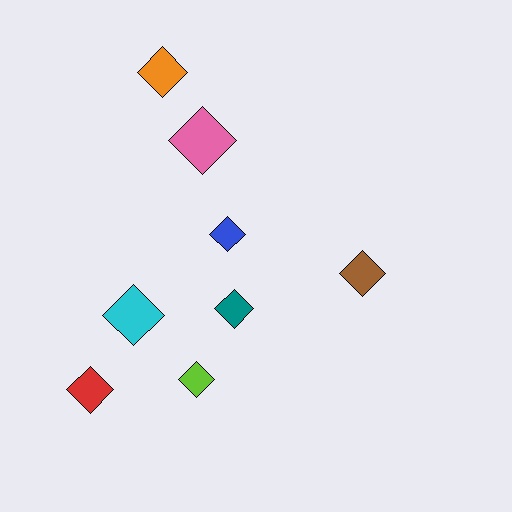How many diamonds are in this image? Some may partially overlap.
There are 8 diamonds.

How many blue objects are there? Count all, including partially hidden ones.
There is 1 blue object.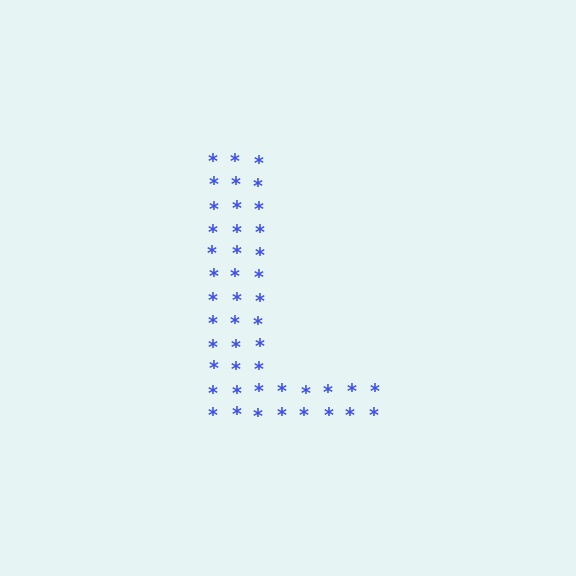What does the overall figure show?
The overall figure shows the letter L.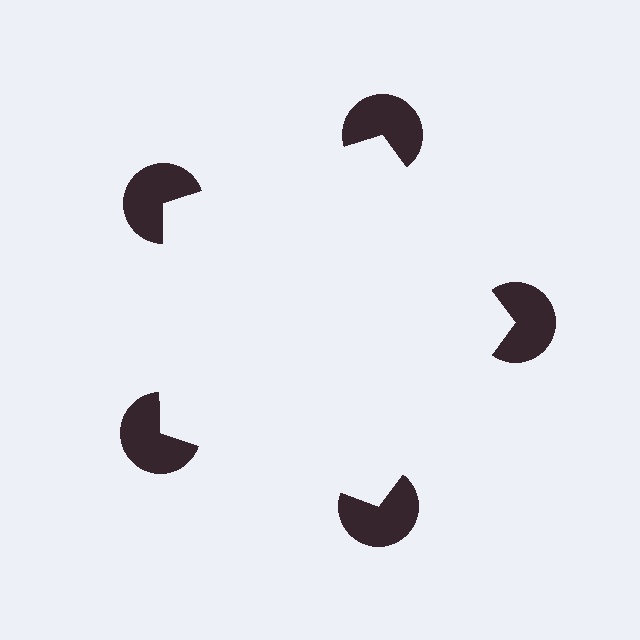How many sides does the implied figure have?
5 sides.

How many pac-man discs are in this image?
There are 5 — one at each vertex of the illusory pentagon.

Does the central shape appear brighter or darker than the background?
It typically appears slightly brighter than the background, even though no actual brightness change is drawn.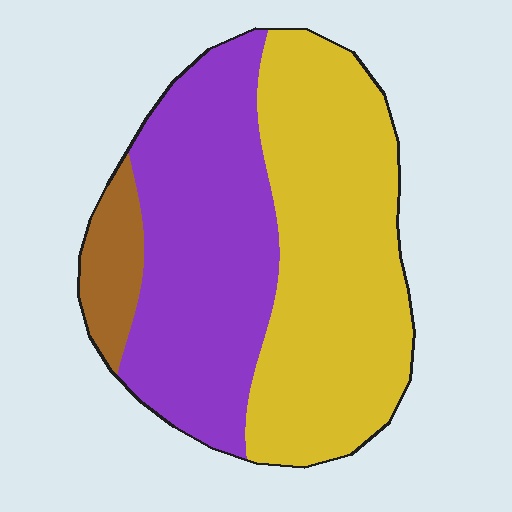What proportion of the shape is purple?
Purple covers around 40% of the shape.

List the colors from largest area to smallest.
From largest to smallest: yellow, purple, brown.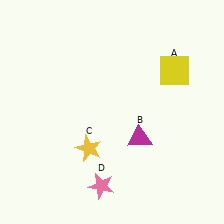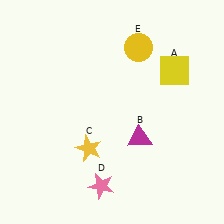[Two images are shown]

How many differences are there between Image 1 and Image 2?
There is 1 difference between the two images.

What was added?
A yellow circle (E) was added in Image 2.